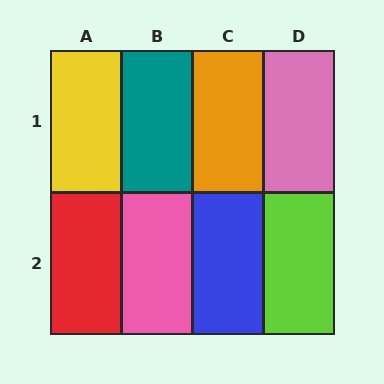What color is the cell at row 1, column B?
Teal.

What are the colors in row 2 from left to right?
Red, pink, blue, lime.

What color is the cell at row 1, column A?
Yellow.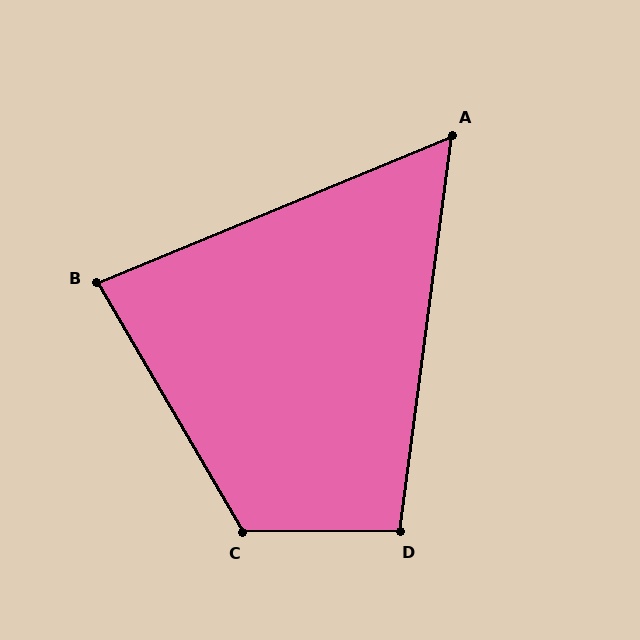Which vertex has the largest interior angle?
C, at approximately 120 degrees.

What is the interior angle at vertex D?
Approximately 98 degrees (obtuse).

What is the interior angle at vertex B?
Approximately 82 degrees (acute).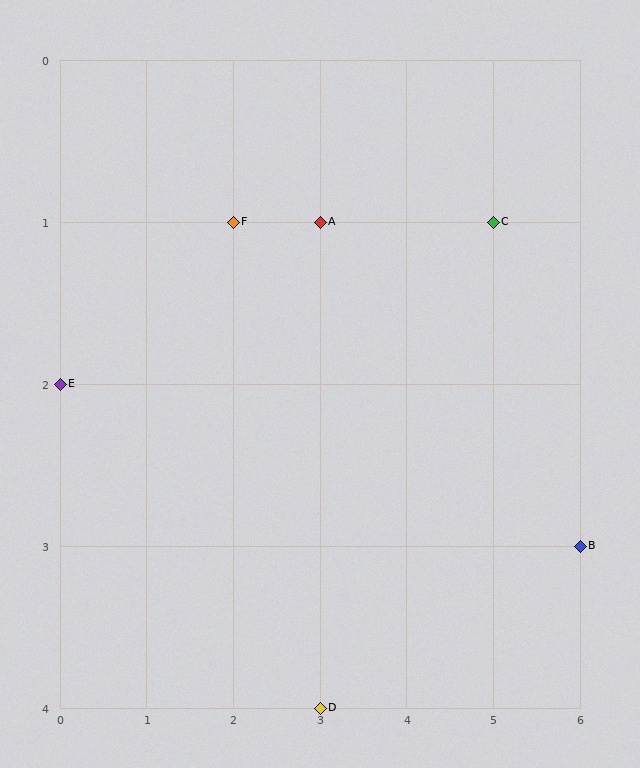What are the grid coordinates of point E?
Point E is at grid coordinates (0, 2).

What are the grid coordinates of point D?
Point D is at grid coordinates (3, 4).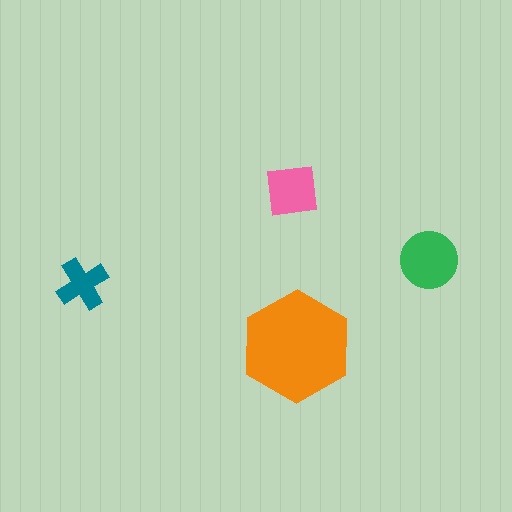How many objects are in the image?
There are 4 objects in the image.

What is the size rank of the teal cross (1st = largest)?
4th.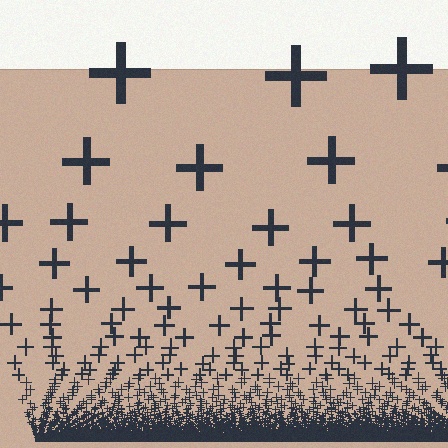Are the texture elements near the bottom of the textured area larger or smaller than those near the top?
Smaller. The gradient is inverted — elements near the bottom are smaller and denser.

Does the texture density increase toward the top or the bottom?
Density increases toward the bottom.